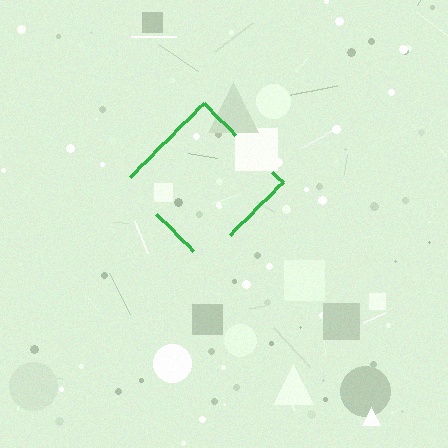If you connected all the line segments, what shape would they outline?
They would outline a diamond.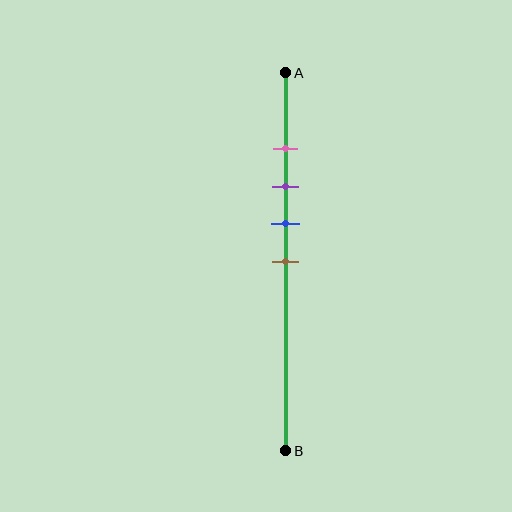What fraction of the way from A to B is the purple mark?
The purple mark is approximately 30% (0.3) of the way from A to B.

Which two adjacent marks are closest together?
The pink and purple marks are the closest adjacent pair.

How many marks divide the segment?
There are 4 marks dividing the segment.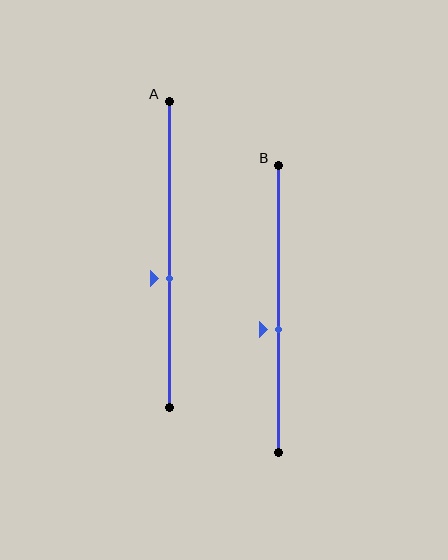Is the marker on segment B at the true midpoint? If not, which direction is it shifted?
No, the marker on segment B is shifted downward by about 7% of the segment length.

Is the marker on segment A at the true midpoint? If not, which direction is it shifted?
No, the marker on segment A is shifted downward by about 8% of the segment length.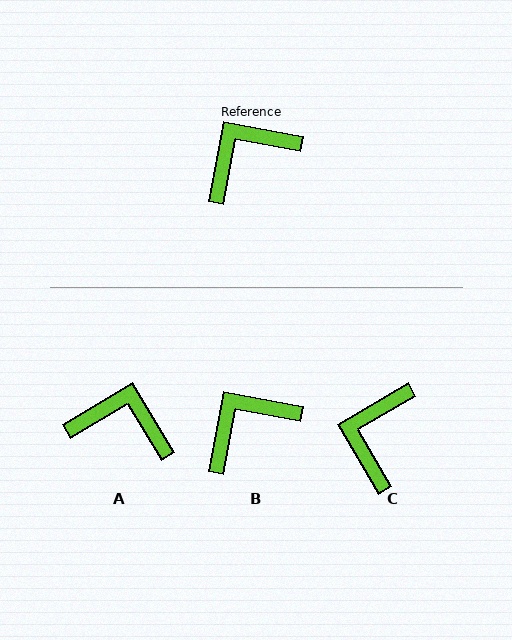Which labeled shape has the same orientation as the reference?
B.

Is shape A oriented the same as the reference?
No, it is off by about 48 degrees.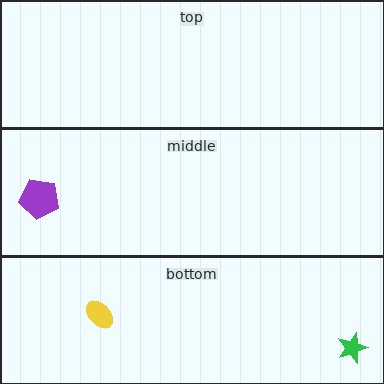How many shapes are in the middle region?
1.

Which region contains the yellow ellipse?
The bottom region.